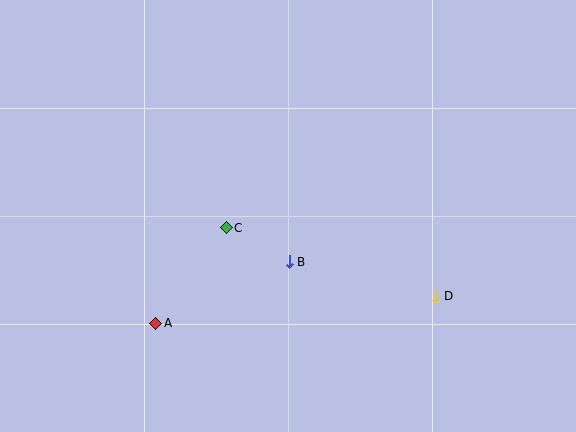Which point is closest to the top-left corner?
Point C is closest to the top-left corner.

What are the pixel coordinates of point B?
Point B is at (289, 262).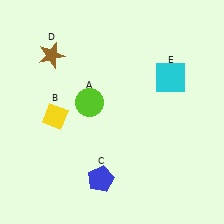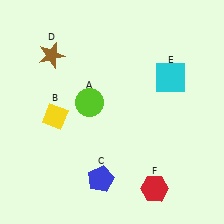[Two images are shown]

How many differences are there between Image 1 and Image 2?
There is 1 difference between the two images.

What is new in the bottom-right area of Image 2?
A red hexagon (F) was added in the bottom-right area of Image 2.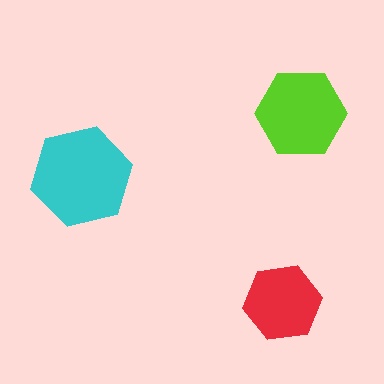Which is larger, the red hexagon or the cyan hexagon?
The cyan one.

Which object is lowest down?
The red hexagon is bottommost.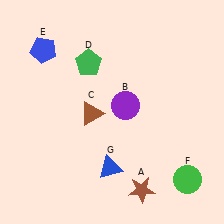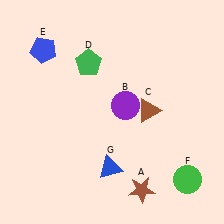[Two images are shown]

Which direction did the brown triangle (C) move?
The brown triangle (C) moved right.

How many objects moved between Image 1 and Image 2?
1 object moved between the two images.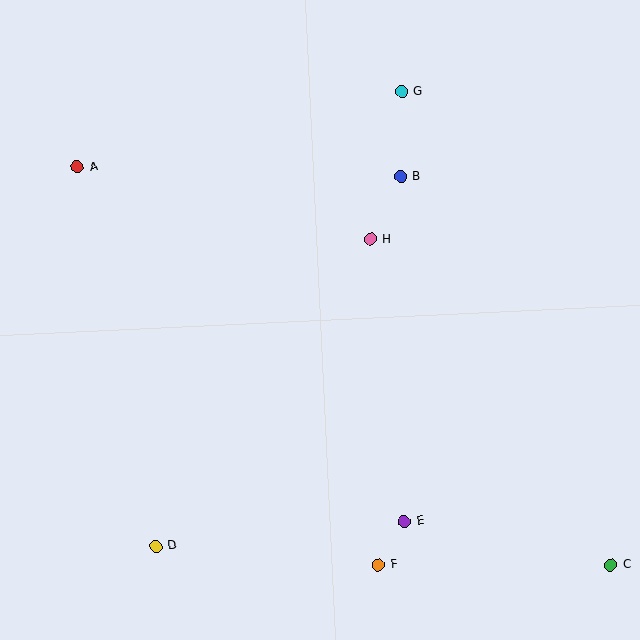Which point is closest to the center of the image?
Point H at (370, 239) is closest to the center.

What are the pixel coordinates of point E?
Point E is at (404, 521).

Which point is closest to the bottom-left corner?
Point D is closest to the bottom-left corner.